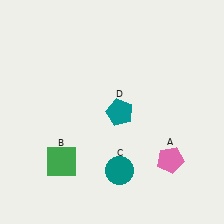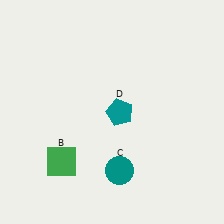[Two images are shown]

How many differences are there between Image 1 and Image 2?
There is 1 difference between the two images.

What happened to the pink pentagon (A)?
The pink pentagon (A) was removed in Image 2. It was in the bottom-right area of Image 1.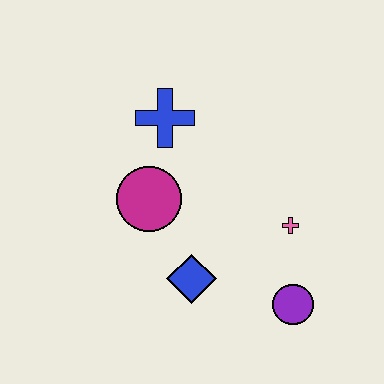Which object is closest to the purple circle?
The pink cross is closest to the purple circle.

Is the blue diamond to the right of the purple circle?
No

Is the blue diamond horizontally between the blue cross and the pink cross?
Yes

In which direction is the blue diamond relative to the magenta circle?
The blue diamond is below the magenta circle.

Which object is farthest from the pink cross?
The blue cross is farthest from the pink cross.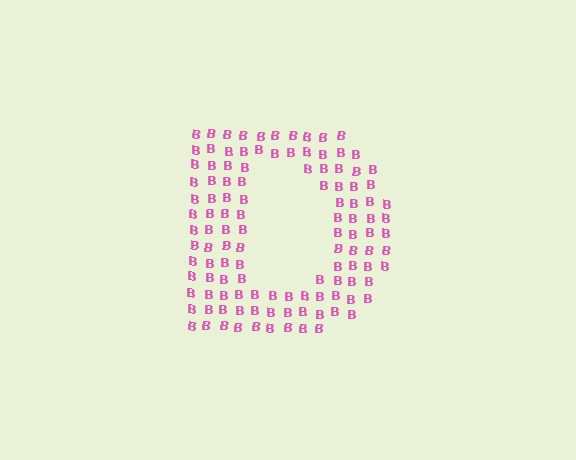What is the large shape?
The large shape is the letter D.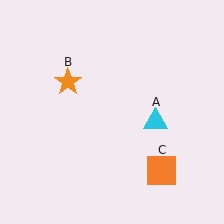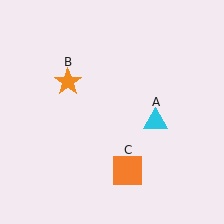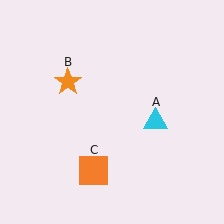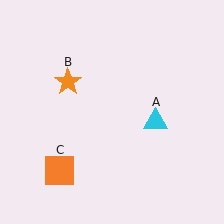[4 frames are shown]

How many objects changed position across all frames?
1 object changed position: orange square (object C).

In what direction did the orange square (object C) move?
The orange square (object C) moved left.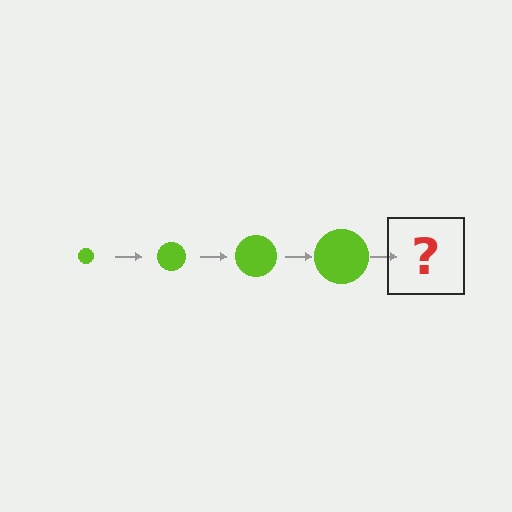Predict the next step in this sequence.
The next step is a lime circle, larger than the previous one.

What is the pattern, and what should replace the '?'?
The pattern is that the circle gets progressively larger each step. The '?' should be a lime circle, larger than the previous one.